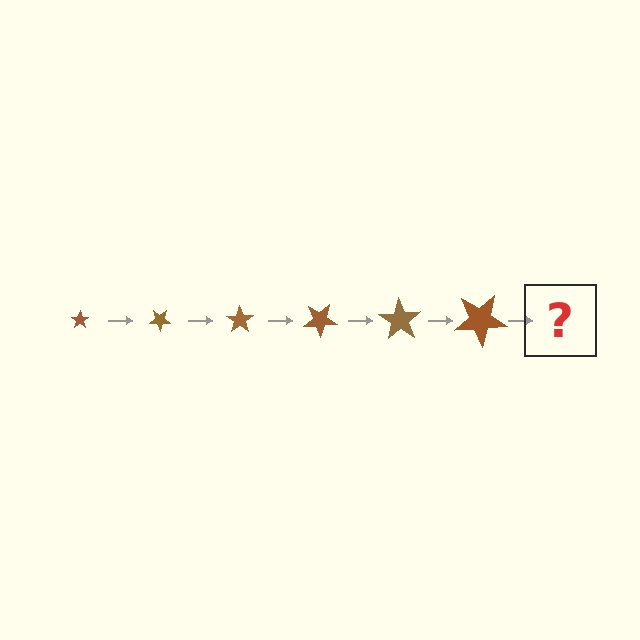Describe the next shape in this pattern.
It should be a star, larger than the previous one and rotated 210 degrees from the start.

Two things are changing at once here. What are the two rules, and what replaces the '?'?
The two rules are that the star grows larger each step and it rotates 35 degrees each step. The '?' should be a star, larger than the previous one and rotated 210 degrees from the start.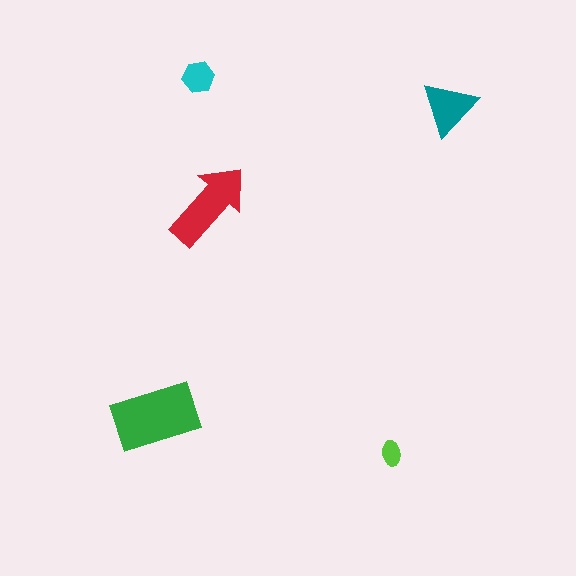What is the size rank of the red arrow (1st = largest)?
2nd.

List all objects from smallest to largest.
The lime ellipse, the cyan hexagon, the teal triangle, the red arrow, the green rectangle.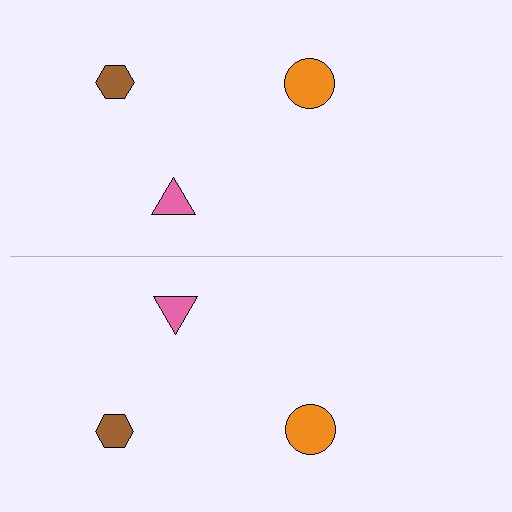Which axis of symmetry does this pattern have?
The pattern has a horizontal axis of symmetry running through the center of the image.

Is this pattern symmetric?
Yes, this pattern has bilateral (reflection) symmetry.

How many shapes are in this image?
There are 6 shapes in this image.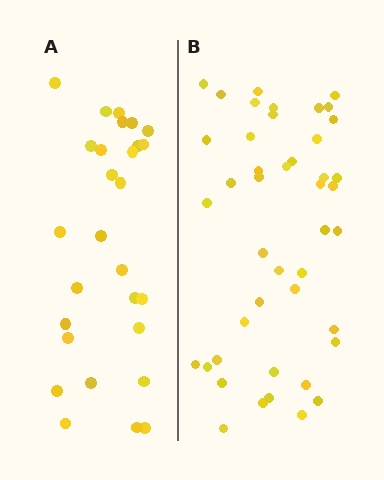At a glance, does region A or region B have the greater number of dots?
Region B (the right region) has more dots.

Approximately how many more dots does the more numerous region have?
Region B has approximately 15 more dots than region A.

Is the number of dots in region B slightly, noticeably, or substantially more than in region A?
Region B has substantially more. The ratio is roughly 1.6 to 1.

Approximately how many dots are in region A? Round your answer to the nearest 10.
About 30 dots. (The exact count is 28, which rounds to 30.)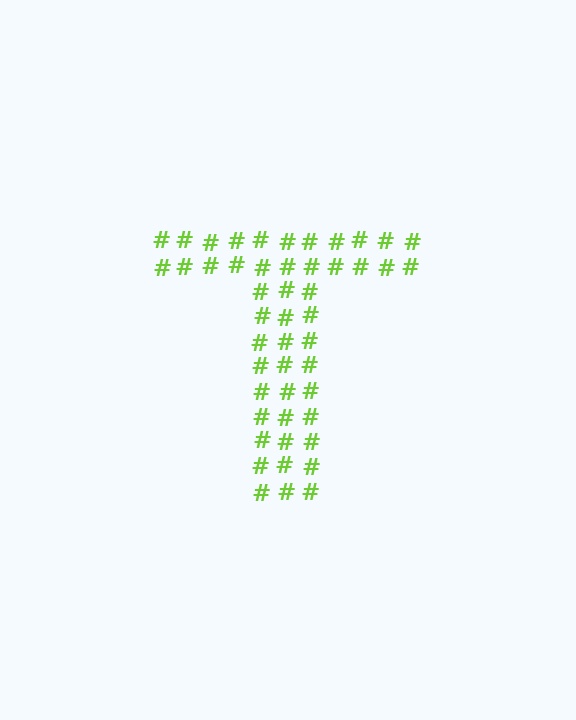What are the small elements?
The small elements are hash symbols.